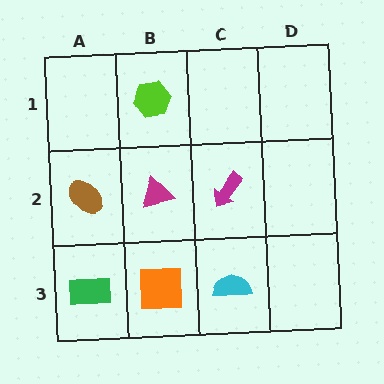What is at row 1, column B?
A lime hexagon.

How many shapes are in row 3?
3 shapes.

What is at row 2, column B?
A magenta triangle.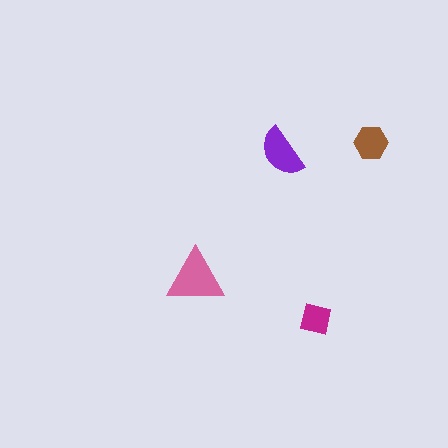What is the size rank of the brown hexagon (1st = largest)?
3rd.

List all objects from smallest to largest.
The magenta square, the brown hexagon, the purple semicircle, the pink triangle.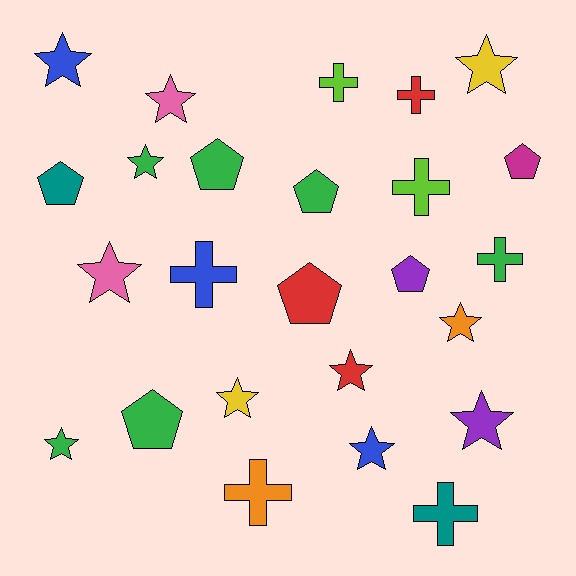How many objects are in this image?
There are 25 objects.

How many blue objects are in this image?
There are 3 blue objects.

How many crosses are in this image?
There are 7 crosses.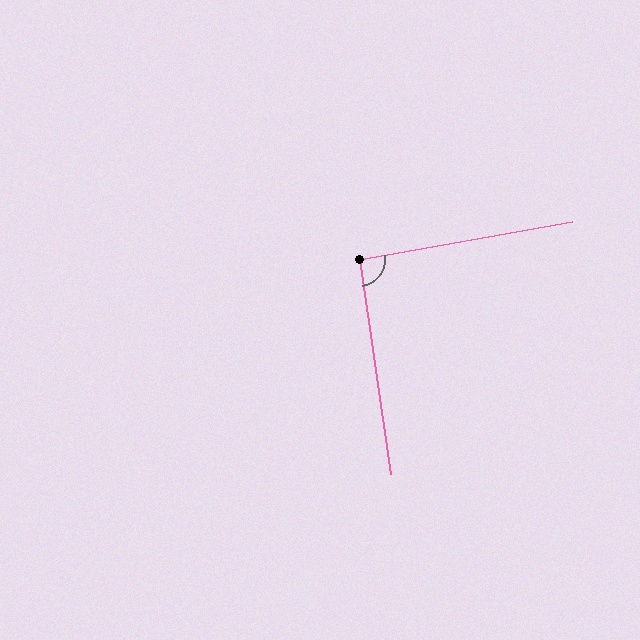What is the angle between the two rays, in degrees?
Approximately 92 degrees.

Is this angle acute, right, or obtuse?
It is approximately a right angle.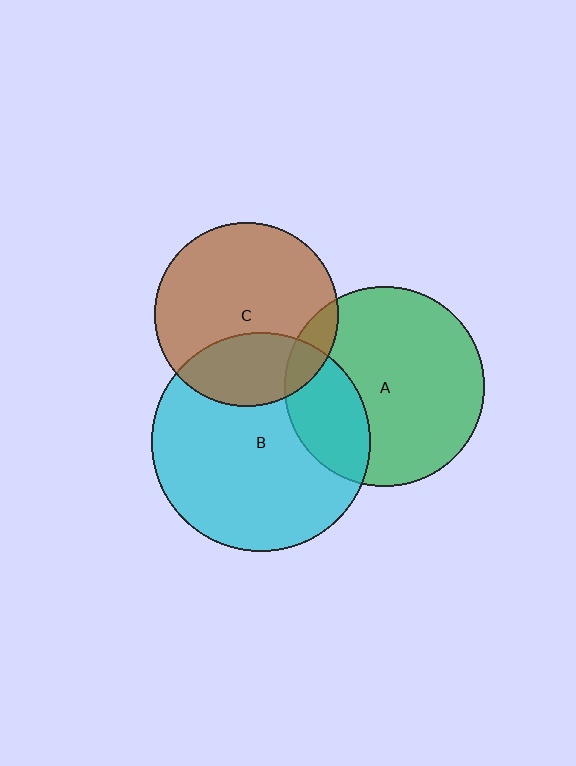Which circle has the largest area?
Circle B (cyan).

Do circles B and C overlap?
Yes.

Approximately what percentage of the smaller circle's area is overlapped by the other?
Approximately 30%.